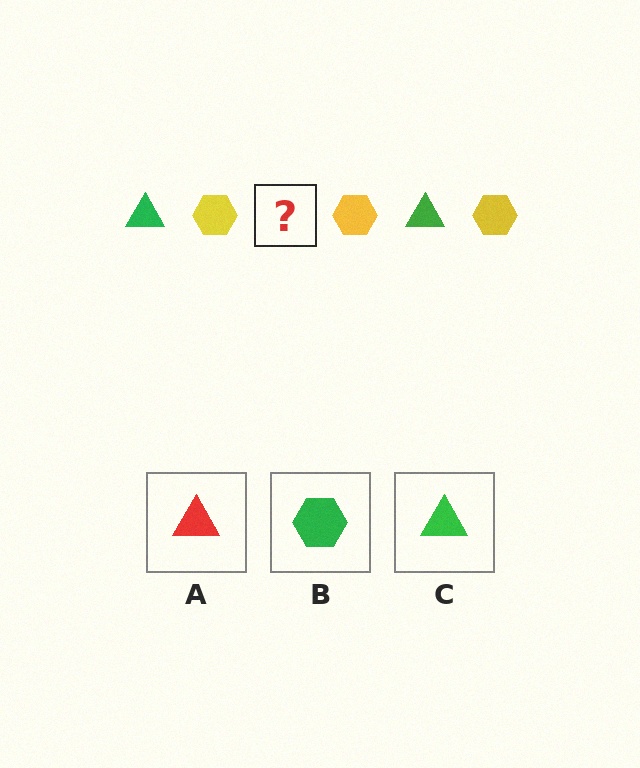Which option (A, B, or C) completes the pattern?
C.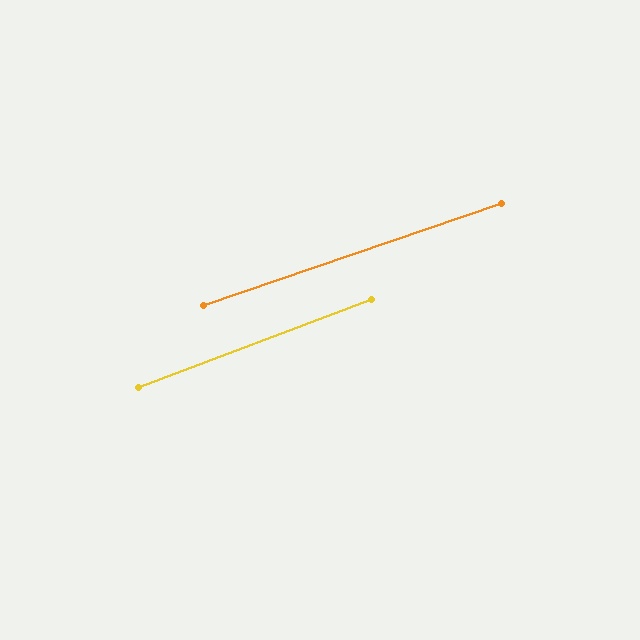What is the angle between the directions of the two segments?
Approximately 2 degrees.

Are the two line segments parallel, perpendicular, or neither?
Parallel — their directions differ by only 1.7°.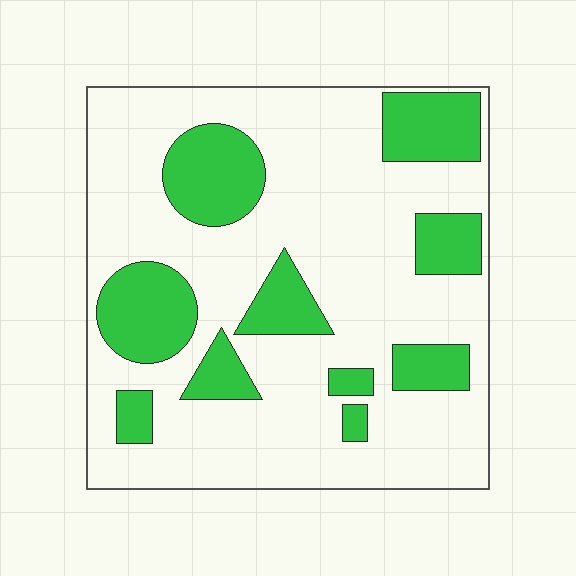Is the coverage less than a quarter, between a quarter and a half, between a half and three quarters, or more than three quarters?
Between a quarter and a half.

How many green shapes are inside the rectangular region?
10.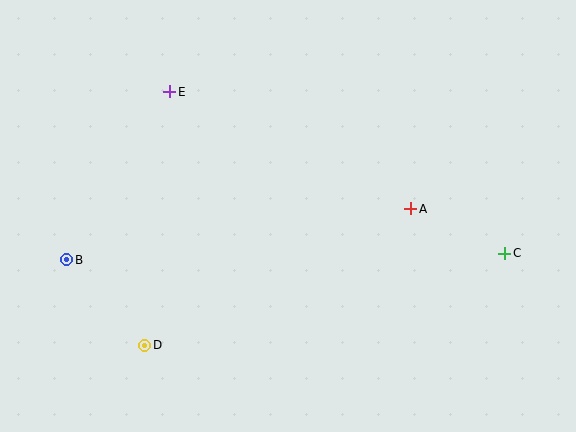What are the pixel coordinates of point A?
Point A is at (411, 209).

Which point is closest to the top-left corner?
Point E is closest to the top-left corner.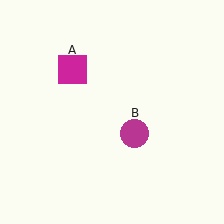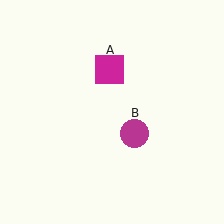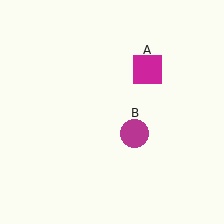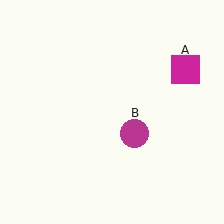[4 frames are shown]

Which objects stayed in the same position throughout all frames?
Magenta circle (object B) remained stationary.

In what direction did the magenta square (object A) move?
The magenta square (object A) moved right.